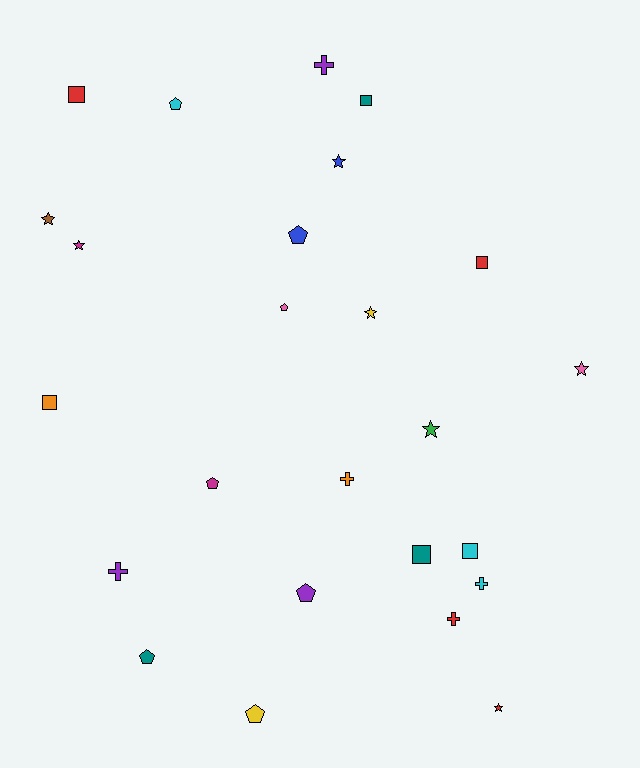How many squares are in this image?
There are 6 squares.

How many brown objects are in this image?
There is 1 brown object.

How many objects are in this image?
There are 25 objects.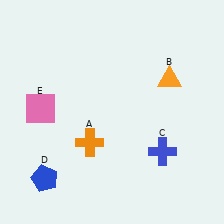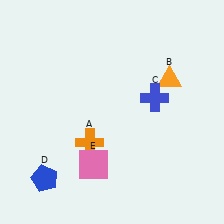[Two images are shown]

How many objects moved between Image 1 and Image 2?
2 objects moved between the two images.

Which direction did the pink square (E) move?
The pink square (E) moved down.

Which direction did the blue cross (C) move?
The blue cross (C) moved up.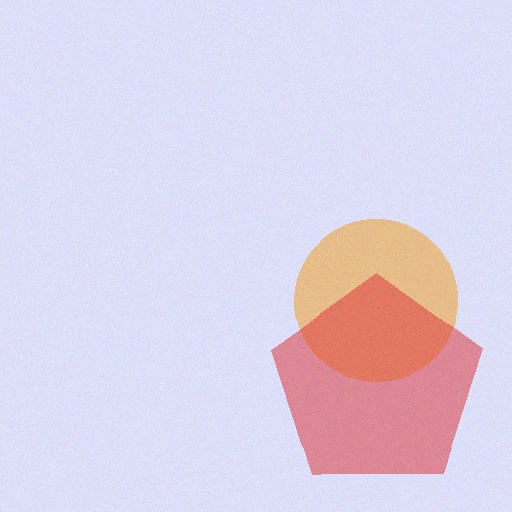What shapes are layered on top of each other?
The layered shapes are: an orange circle, a red pentagon.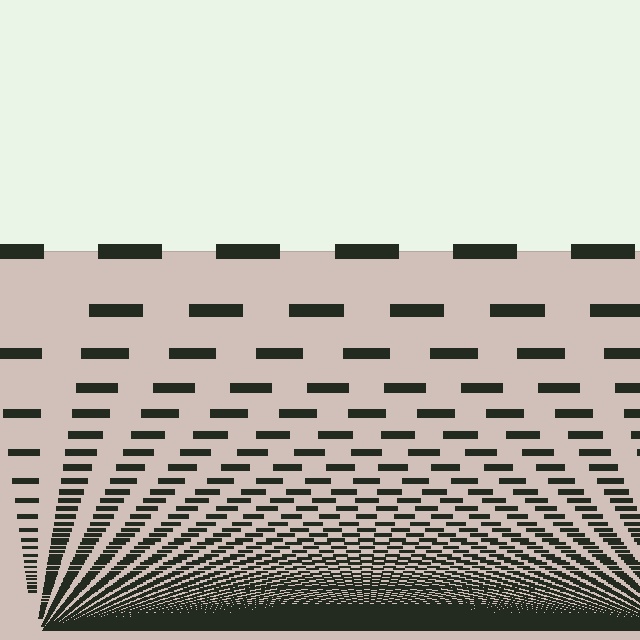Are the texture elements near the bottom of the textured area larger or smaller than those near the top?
Smaller. The gradient is inverted — elements near the bottom are smaller and denser.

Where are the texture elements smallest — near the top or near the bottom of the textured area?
Near the bottom.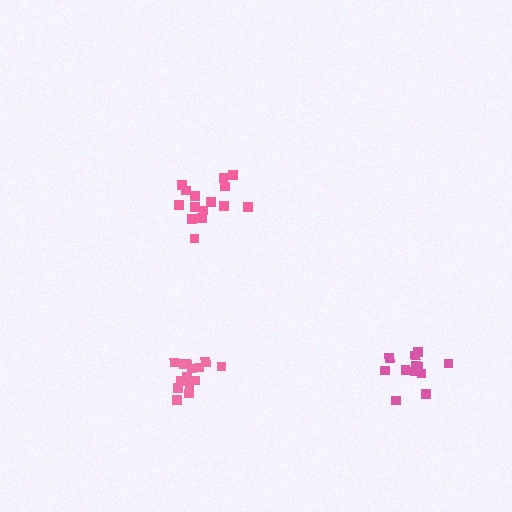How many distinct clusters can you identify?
There are 3 distinct clusters.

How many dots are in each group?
Group 1: 15 dots, Group 2: 12 dots, Group 3: 14 dots (41 total).